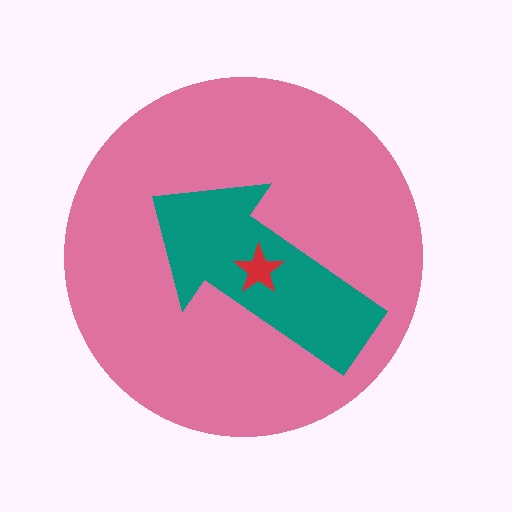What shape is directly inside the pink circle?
The teal arrow.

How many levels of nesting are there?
3.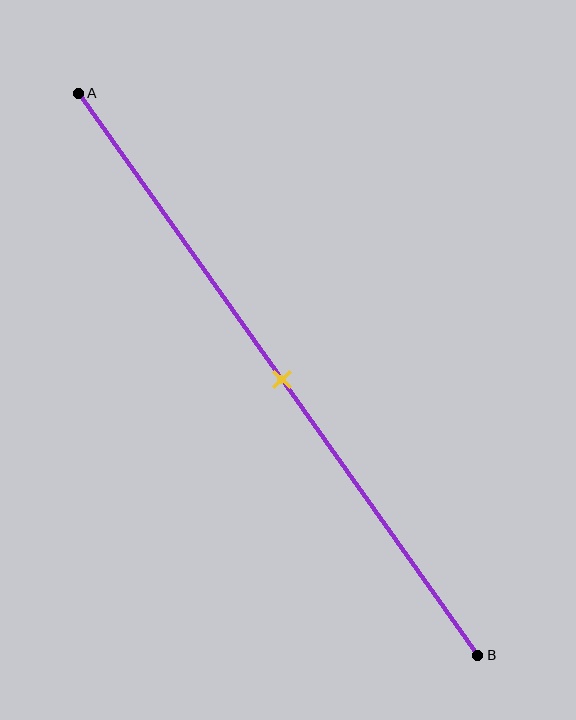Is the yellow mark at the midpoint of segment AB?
Yes, the mark is approximately at the midpoint.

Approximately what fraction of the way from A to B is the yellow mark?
The yellow mark is approximately 50% of the way from A to B.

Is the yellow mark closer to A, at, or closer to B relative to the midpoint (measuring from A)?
The yellow mark is approximately at the midpoint of segment AB.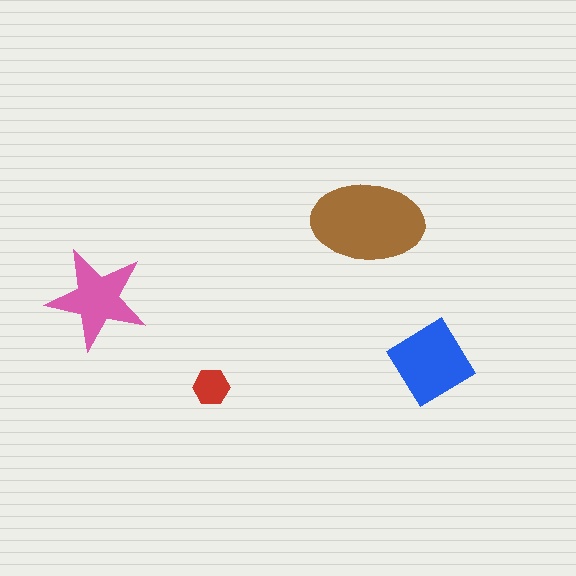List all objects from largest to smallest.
The brown ellipse, the blue diamond, the pink star, the red hexagon.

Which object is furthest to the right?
The blue diamond is rightmost.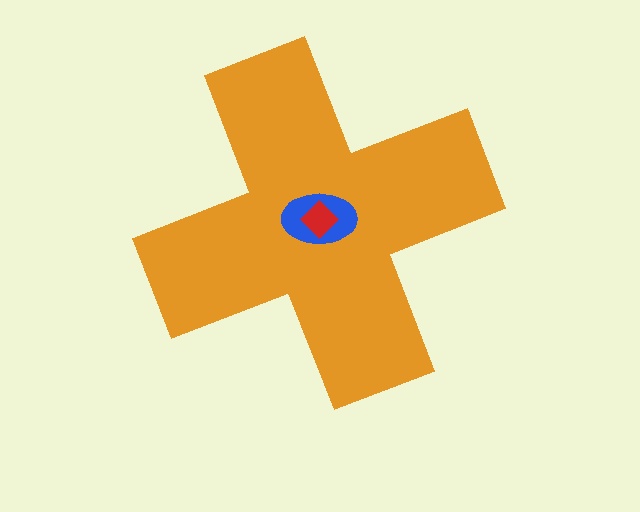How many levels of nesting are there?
3.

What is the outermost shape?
The orange cross.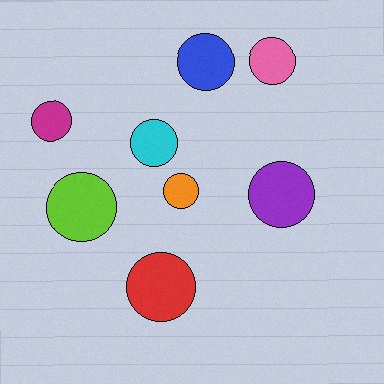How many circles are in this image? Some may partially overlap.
There are 8 circles.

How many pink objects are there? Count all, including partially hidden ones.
There is 1 pink object.